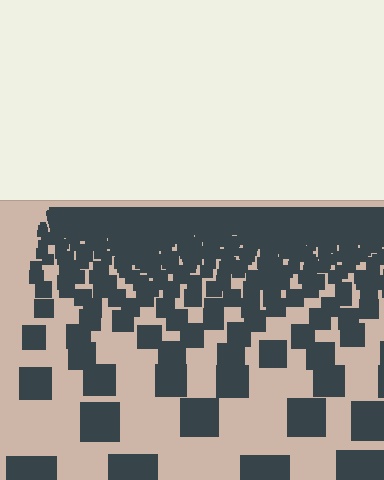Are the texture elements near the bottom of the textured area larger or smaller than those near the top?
Larger. Near the bottom, elements are closer to the viewer and appear at a bigger on-screen size.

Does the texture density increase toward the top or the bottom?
Density increases toward the top.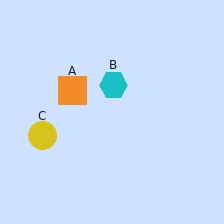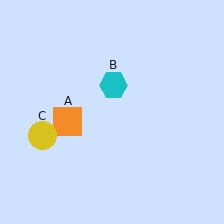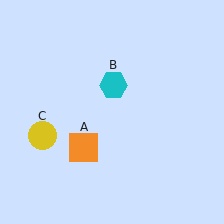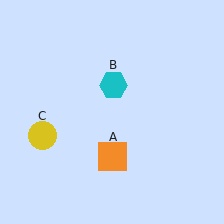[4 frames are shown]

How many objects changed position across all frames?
1 object changed position: orange square (object A).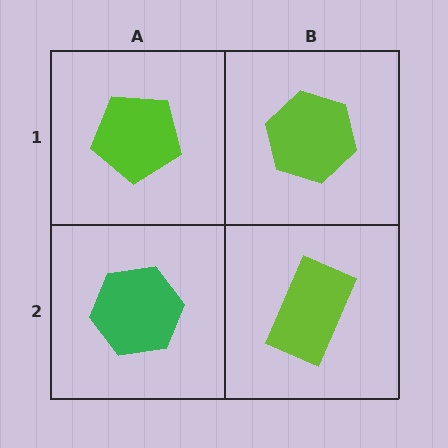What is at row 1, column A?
A lime pentagon.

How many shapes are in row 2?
2 shapes.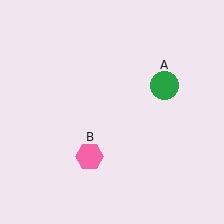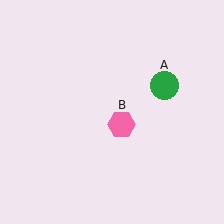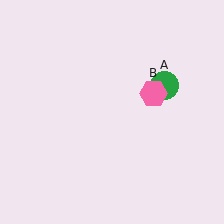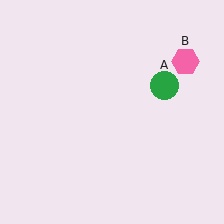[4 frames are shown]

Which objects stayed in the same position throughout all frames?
Green circle (object A) remained stationary.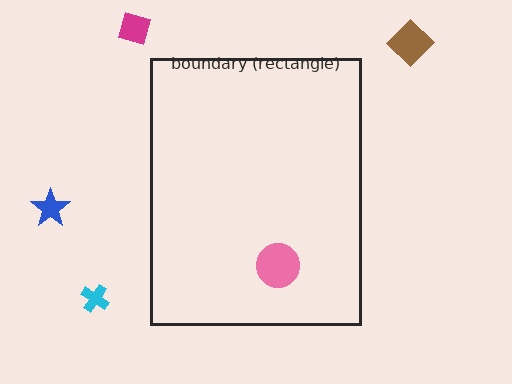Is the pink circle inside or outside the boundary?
Inside.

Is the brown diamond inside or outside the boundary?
Outside.